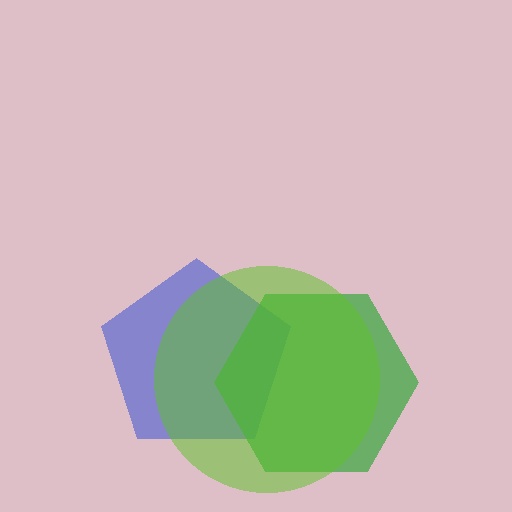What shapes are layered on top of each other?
The layered shapes are: a blue pentagon, a green hexagon, a lime circle.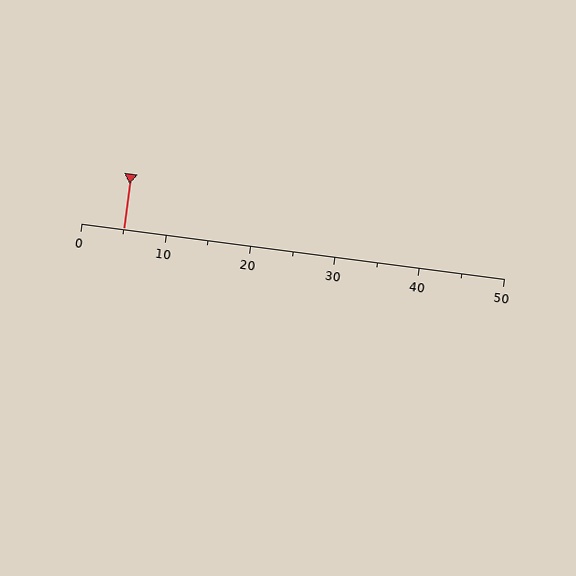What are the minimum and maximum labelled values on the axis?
The axis runs from 0 to 50.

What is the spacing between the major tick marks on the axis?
The major ticks are spaced 10 apart.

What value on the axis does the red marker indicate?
The marker indicates approximately 5.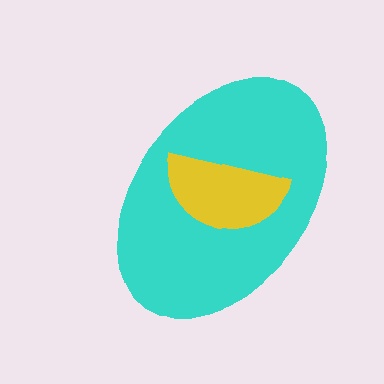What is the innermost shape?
The yellow semicircle.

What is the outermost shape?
The cyan ellipse.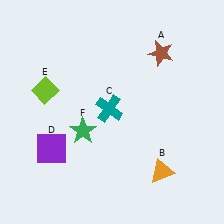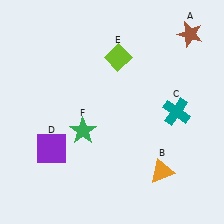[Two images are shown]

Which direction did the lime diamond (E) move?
The lime diamond (E) moved right.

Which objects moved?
The objects that moved are: the brown star (A), the teal cross (C), the lime diamond (E).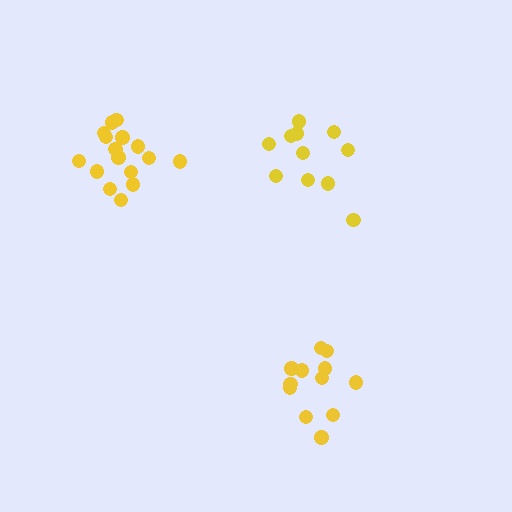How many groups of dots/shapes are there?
There are 3 groups.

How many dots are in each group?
Group 1: 16 dots, Group 2: 12 dots, Group 3: 11 dots (39 total).